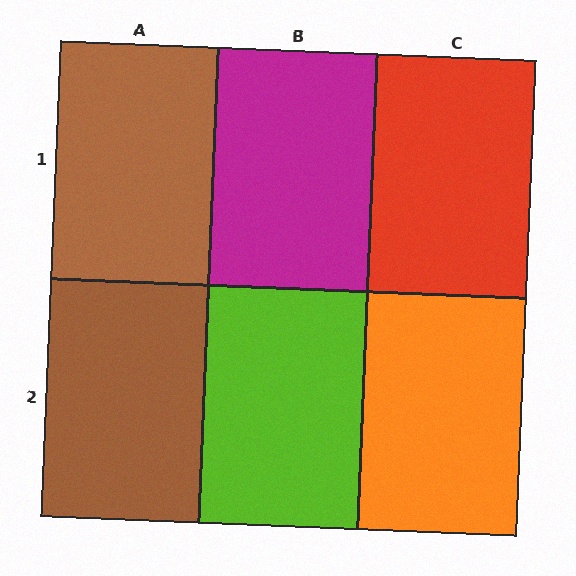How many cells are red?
1 cell is red.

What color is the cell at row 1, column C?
Red.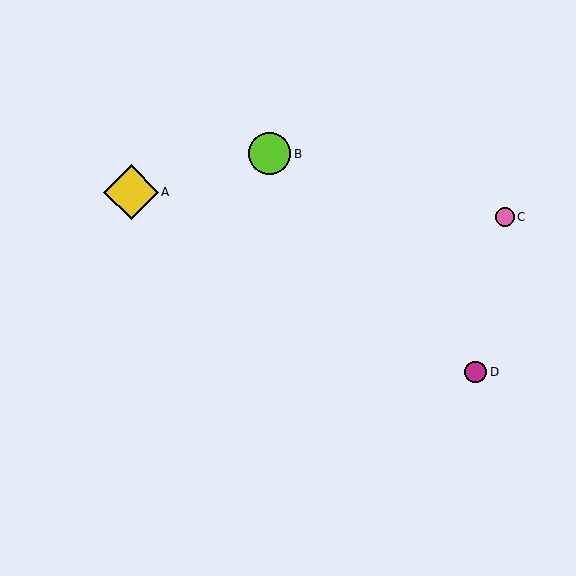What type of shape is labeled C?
Shape C is a pink circle.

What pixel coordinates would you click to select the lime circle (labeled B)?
Click at (269, 154) to select the lime circle B.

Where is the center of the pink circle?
The center of the pink circle is at (505, 217).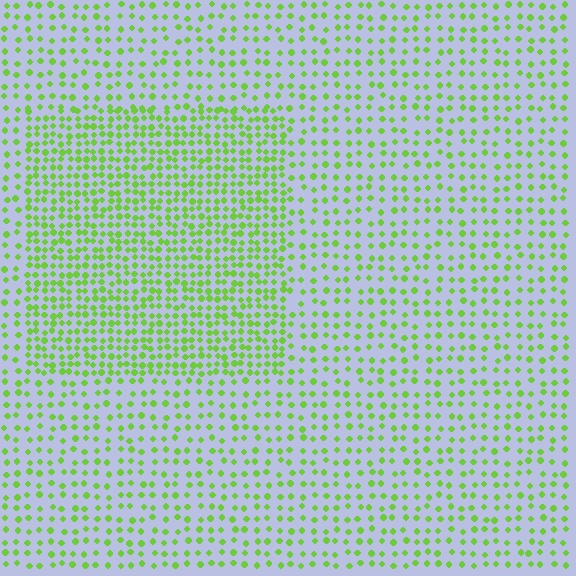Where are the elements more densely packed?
The elements are more densely packed inside the rectangle boundary.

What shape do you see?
I see a rectangle.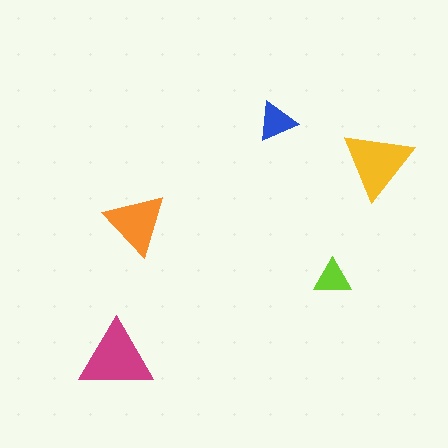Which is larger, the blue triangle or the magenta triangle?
The magenta one.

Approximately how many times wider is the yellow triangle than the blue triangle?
About 2 times wider.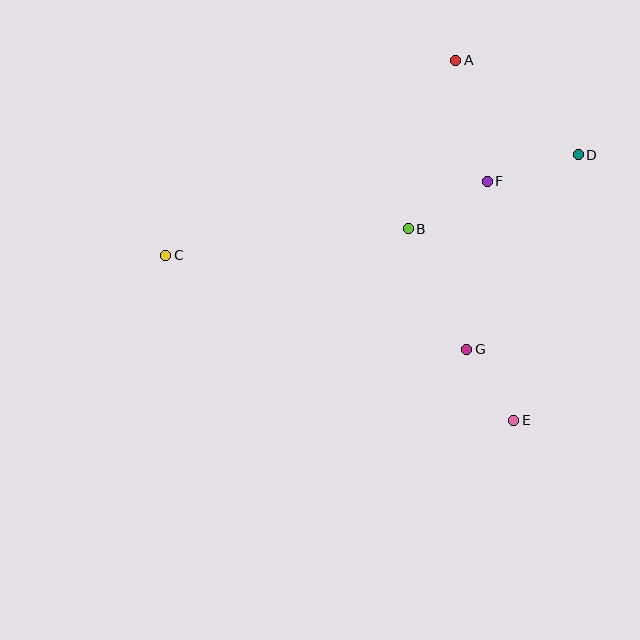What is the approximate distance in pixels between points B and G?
The distance between B and G is approximately 134 pixels.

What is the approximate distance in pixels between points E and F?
The distance between E and F is approximately 241 pixels.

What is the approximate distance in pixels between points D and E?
The distance between D and E is approximately 273 pixels.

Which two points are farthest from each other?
Points C and D are farthest from each other.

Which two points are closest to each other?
Points E and G are closest to each other.